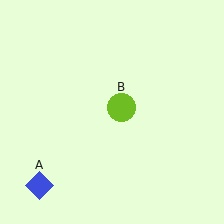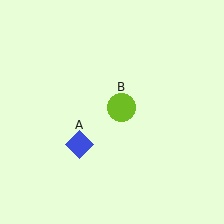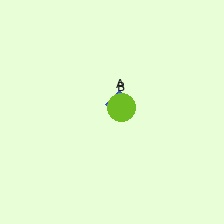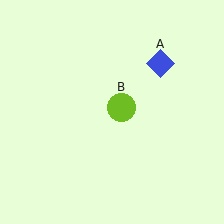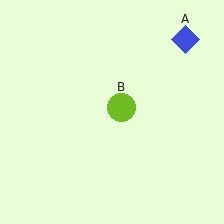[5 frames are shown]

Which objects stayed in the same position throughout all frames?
Lime circle (object B) remained stationary.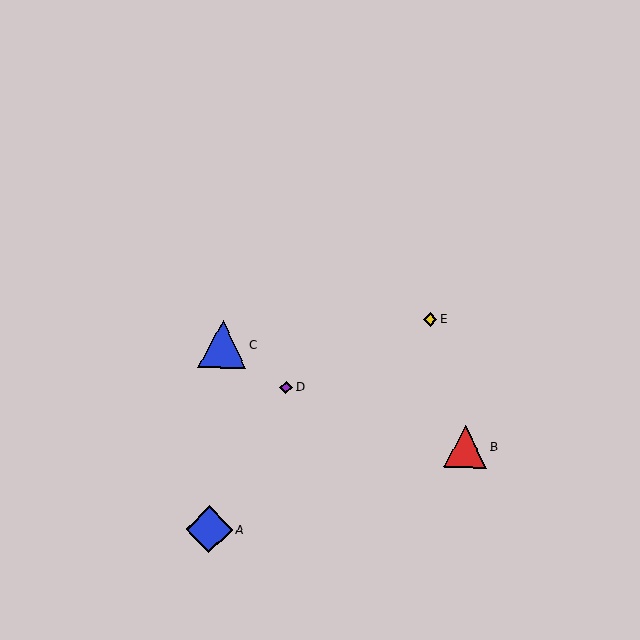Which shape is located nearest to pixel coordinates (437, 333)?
The yellow diamond (labeled E) at (430, 319) is nearest to that location.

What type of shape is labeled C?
Shape C is a blue triangle.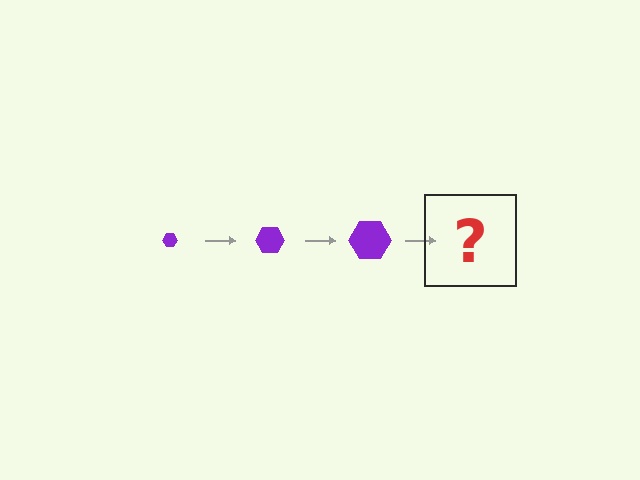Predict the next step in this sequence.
The next step is a purple hexagon, larger than the previous one.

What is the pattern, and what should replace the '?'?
The pattern is that the hexagon gets progressively larger each step. The '?' should be a purple hexagon, larger than the previous one.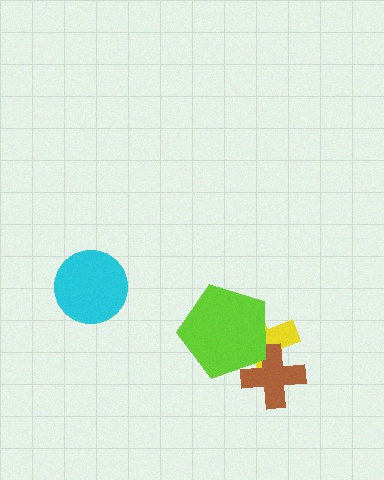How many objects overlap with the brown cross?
2 objects overlap with the brown cross.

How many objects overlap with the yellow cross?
2 objects overlap with the yellow cross.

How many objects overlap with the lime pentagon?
2 objects overlap with the lime pentagon.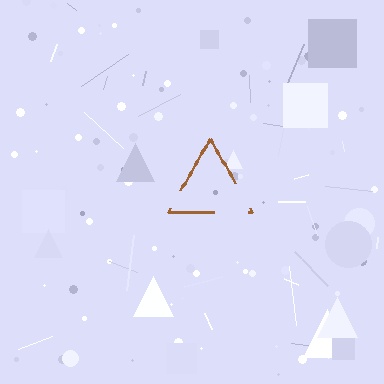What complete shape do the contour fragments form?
The contour fragments form a triangle.